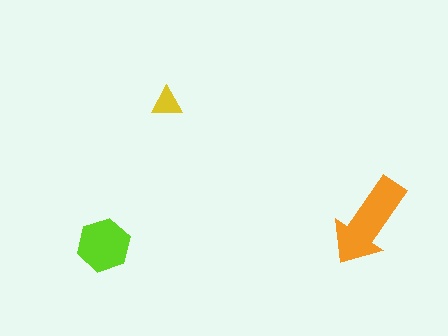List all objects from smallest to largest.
The yellow triangle, the lime hexagon, the orange arrow.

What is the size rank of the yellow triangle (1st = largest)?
3rd.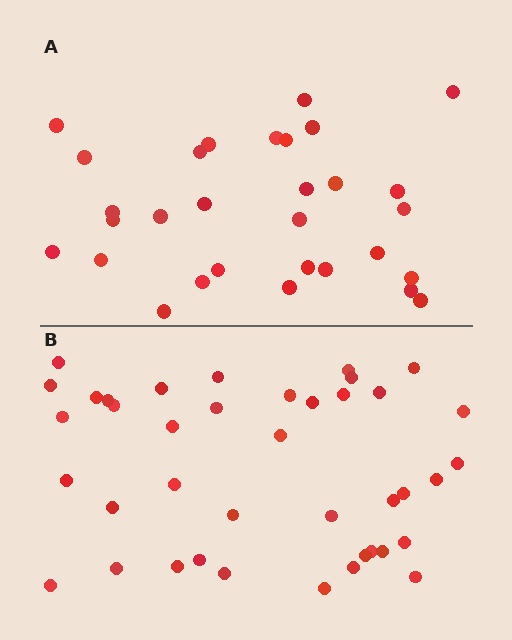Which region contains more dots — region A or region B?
Region B (the bottom region) has more dots.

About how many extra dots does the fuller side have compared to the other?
Region B has roughly 10 or so more dots than region A.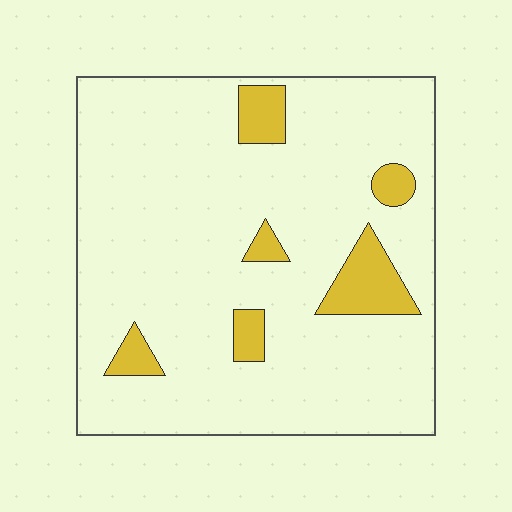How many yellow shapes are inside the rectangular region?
6.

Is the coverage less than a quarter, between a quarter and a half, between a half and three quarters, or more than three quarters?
Less than a quarter.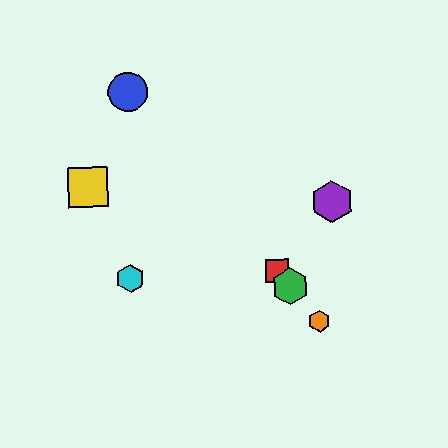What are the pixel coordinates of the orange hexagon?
The orange hexagon is at (319, 321).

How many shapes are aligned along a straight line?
4 shapes (the red square, the blue circle, the green hexagon, the orange hexagon) are aligned along a straight line.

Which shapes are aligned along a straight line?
The red square, the blue circle, the green hexagon, the orange hexagon are aligned along a straight line.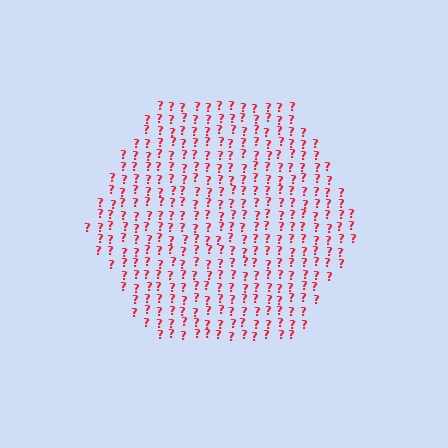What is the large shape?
The large shape is a hexagon.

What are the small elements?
The small elements are question marks.